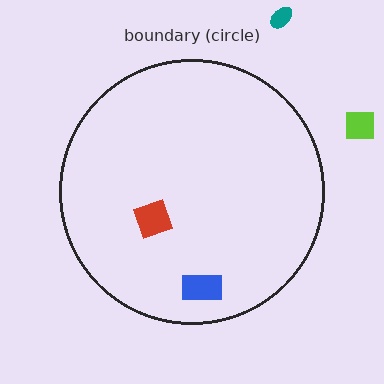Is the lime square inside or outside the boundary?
Outside.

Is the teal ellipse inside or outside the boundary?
Outside.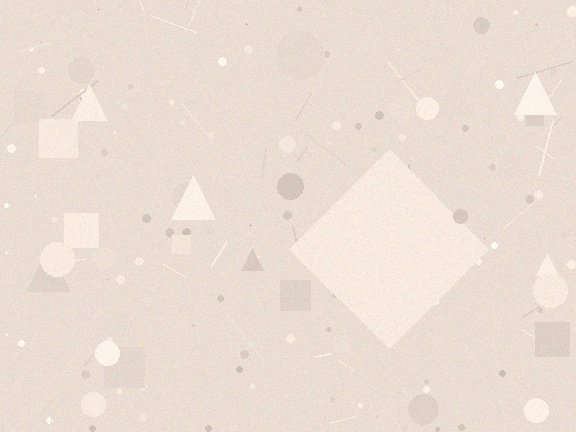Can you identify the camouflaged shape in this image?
The camouflaged shape is a diamond.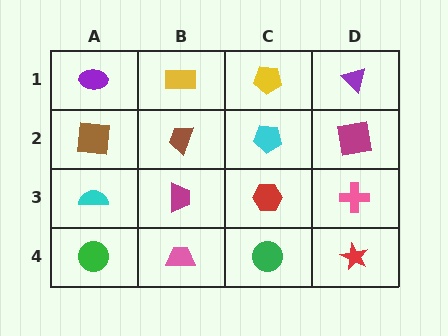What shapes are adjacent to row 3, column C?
A cyan pentagon (row 2, column C), a green circle (row 4, column C), a magenta trapezoid (row 3, column B), a pink cross (row 3, column D).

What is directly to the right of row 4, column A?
A pink trapezoid.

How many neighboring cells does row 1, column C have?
3.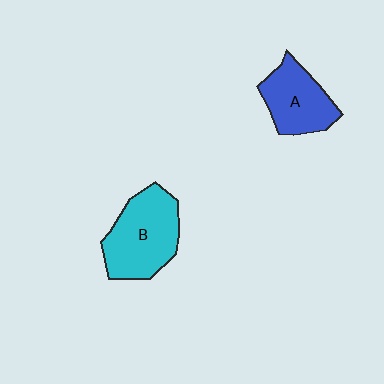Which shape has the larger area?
Shape B (cyan).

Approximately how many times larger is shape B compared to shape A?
Approximately 1.4 times.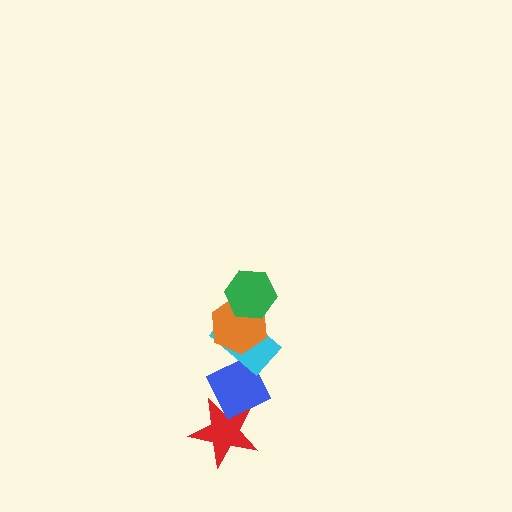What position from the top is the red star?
The red star is 5th from the top.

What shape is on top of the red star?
The blue diamond is on top of the red star.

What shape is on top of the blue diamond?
The cyan rectangle is on top of the blue diamond.